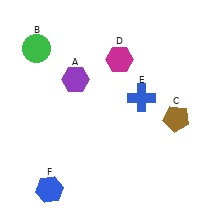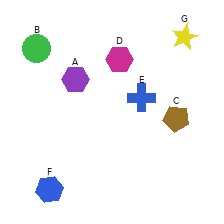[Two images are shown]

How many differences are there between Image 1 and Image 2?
There is 1 difference between the two images.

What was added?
A yellow star (G) was added in Image 2.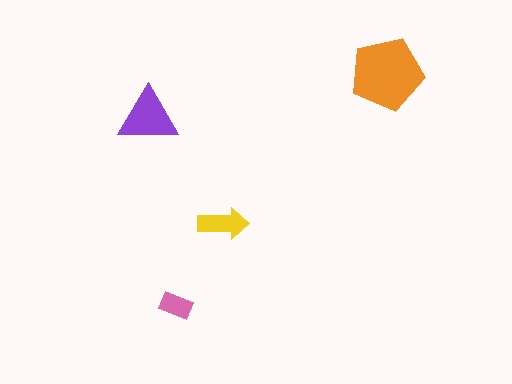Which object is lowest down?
The pink rectangle is bottommost.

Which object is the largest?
The orange pentagon.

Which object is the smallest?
The pink rectangle.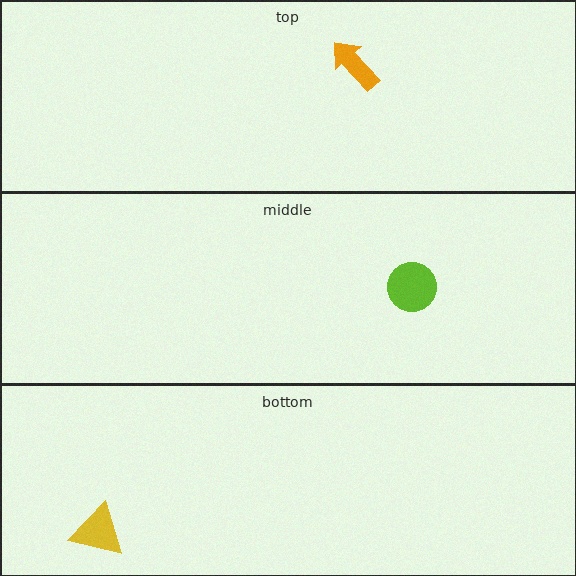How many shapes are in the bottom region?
1.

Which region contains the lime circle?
The middle region.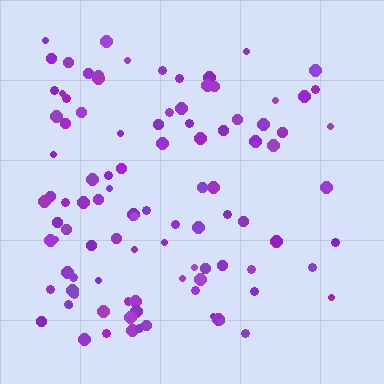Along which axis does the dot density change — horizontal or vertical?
Horizontal.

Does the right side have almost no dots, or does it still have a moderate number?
Still a moderate number, just noticeably fewer than the left.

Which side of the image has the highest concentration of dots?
The left.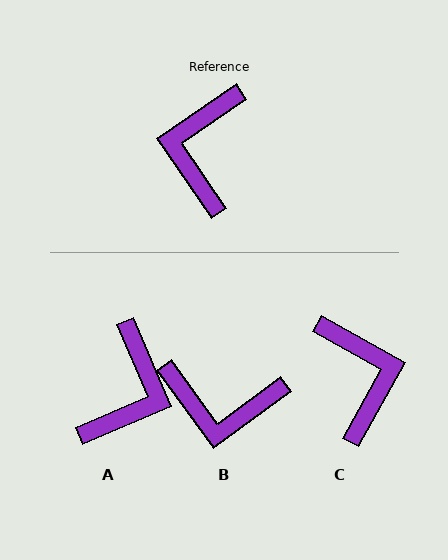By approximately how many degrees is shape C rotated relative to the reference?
Approximately 154 degrees clockwise.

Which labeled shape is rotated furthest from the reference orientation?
A, about 169 degrees away.